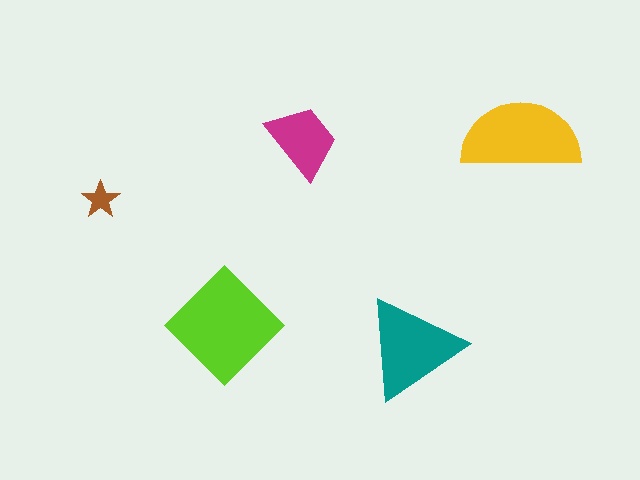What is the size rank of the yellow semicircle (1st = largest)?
2nd.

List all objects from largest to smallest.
The lime diamond, the yellow semicircle, the teal triangle, the magenta trapezoid, the brown star.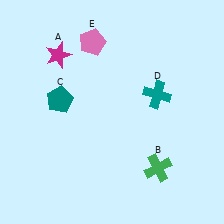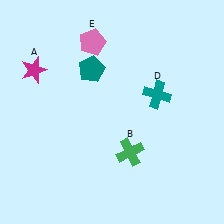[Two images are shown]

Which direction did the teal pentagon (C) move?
The teal pentagon (C) moved right.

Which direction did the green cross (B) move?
The green cross (B) moved left.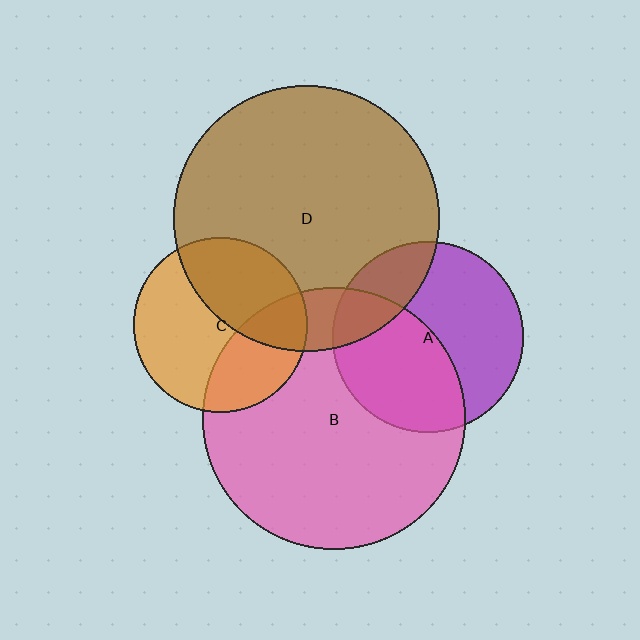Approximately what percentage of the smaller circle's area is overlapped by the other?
Approximately 40%.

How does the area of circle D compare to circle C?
Approximately 2.3 times.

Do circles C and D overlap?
Yes.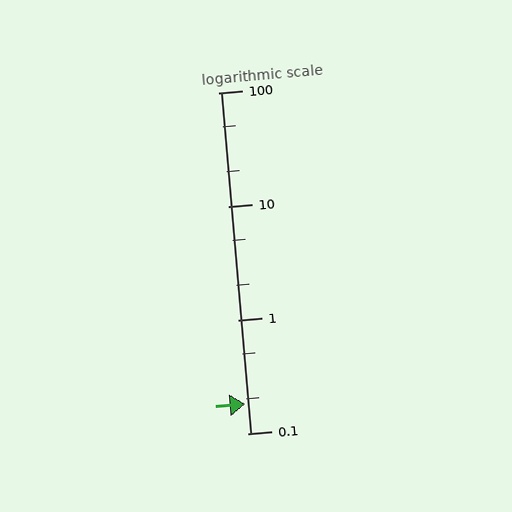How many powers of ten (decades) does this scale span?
The scale spans 3 decades, from 0.1 to 100.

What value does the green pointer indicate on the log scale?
The pointer indicates approximately 0.18.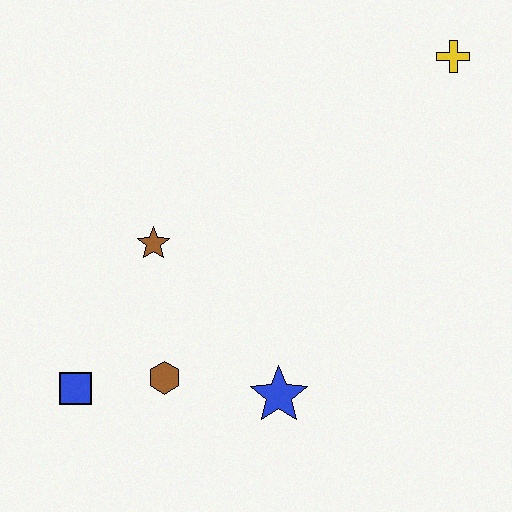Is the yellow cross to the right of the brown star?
Yes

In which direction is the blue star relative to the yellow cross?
The blue star is below the yellow cross.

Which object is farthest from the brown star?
The yellow cross is farthest from the brown star.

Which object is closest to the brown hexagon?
The blue square is closest to the brown hexagon.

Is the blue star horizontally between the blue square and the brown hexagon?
No